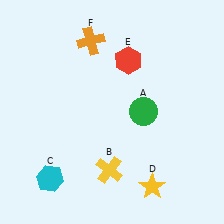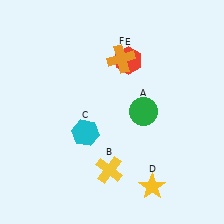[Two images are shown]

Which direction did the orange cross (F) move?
The orange cross (F) moved right.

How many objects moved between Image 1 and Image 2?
2 objects moved between the two images.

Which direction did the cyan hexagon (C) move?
The cyan hexagon (C) moved up.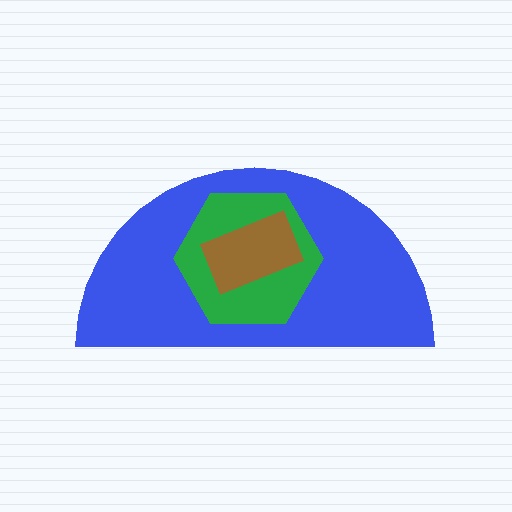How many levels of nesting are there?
3.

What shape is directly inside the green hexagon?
The brown rectangle.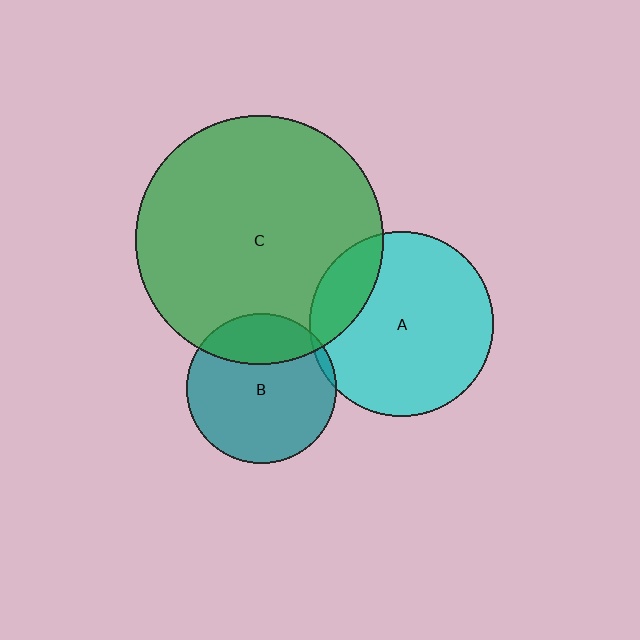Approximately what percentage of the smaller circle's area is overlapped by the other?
Approximately 5%.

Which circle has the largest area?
Circle C (green).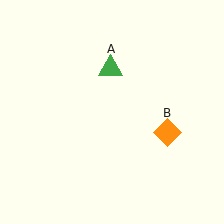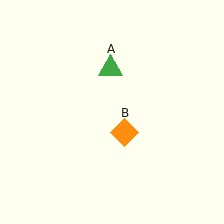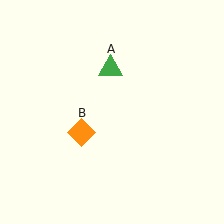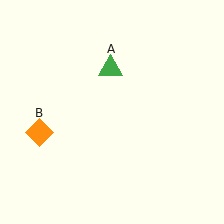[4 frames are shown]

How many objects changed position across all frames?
1 object changed position: orange diamond (object B).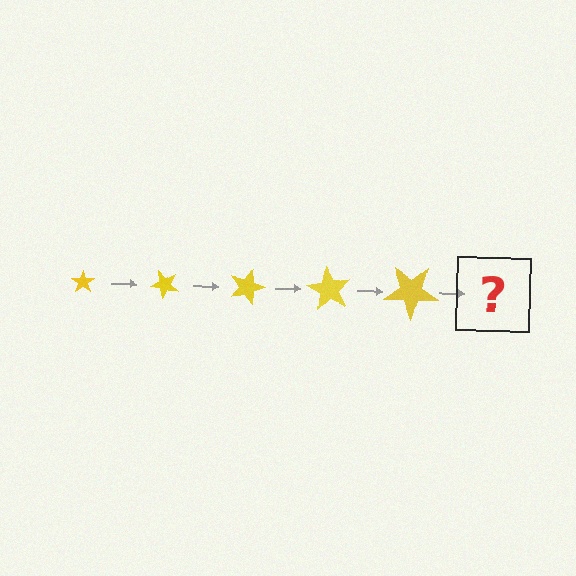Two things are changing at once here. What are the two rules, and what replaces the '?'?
The two rules are that the star grows larger each step and it rotates 45 degrees each step. The '?' should be a star, larger than the previous one and rotated 225 degrees from the start.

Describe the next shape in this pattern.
It should be a star, larger than the previous one and rotated 225 degrees from the start.